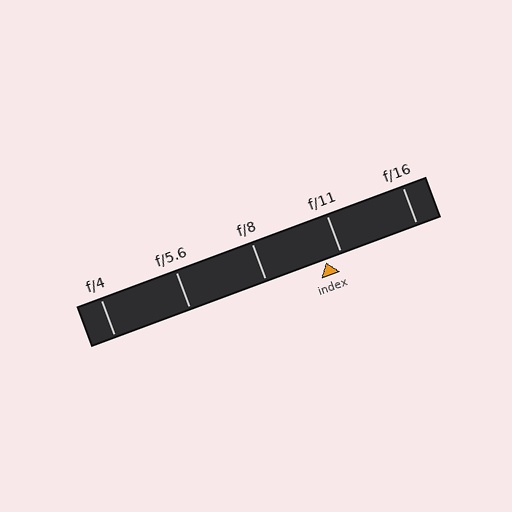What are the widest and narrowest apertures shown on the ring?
The widest aperture shown is f/4 and the narrowest is f/16.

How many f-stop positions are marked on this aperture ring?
There are 5 f-stop positions marked.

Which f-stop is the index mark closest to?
The index mark is closest to f/11.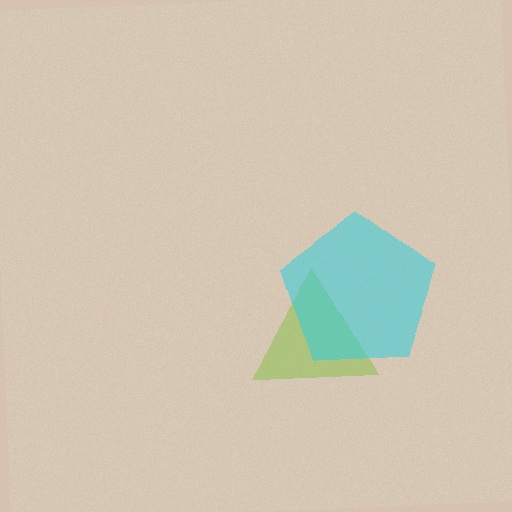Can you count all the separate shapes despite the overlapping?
Yes, there are 2 separate shapes.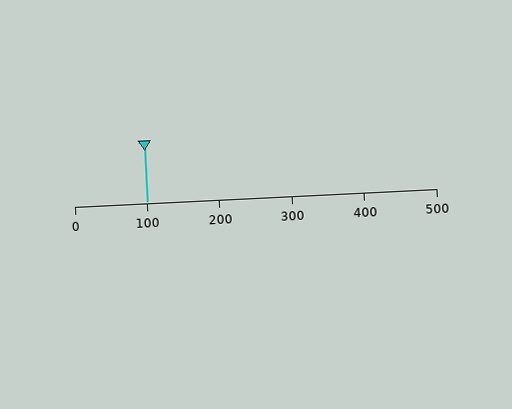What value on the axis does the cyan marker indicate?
The marker indicates approximately 100.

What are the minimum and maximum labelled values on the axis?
The axis runs from 0 to 500.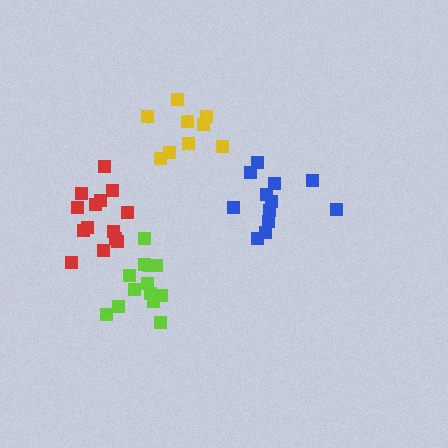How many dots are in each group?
Group 1: 9 dots, Group 2: 13 dots, Group 3: 12 dots, Group 4: 14 dots (48 total).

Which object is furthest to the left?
The red cluster is leftmost.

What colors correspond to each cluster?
The clusters are colored: yellow, lime, blue, red.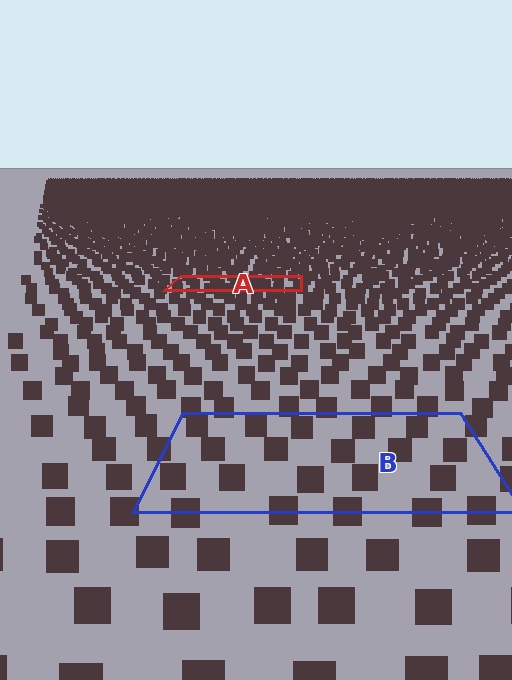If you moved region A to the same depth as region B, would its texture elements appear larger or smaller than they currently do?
They would appear larger. At a closer depth, the same texture elements are projected at a bigger on-screen size.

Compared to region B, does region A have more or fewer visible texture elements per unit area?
Region A has more texture elements per unit area — they are packed more densely because it is farther away.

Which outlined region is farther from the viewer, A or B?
Region A is farther from the viewer — the texture elements inside it appear smaller and more densely packed.